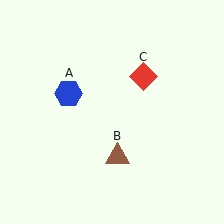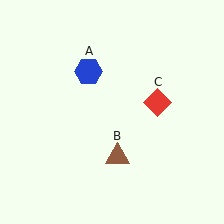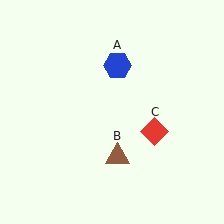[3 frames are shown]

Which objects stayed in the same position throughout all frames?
Brown triangle (object B) remained stationary.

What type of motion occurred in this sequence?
The blue hexagon (object A), red diamond (object C) rotated clockwise around the center of the scene.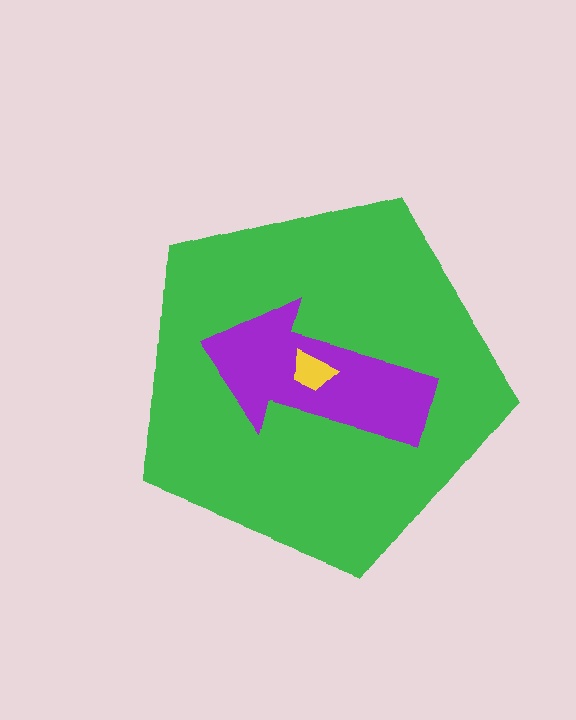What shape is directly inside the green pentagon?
The purple arrow.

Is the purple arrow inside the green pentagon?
Yes.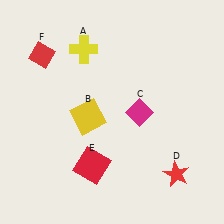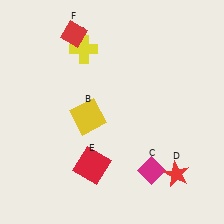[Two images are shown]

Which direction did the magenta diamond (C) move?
The magenta diamond (C) moved down.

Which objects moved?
The objects that moved are: the magenta diamond (C), the red diamond (F).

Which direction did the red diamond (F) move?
The red diamond (F) moved right.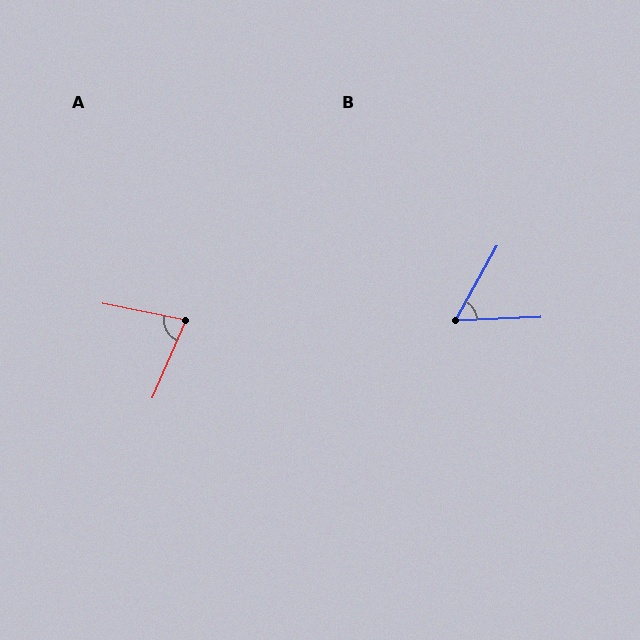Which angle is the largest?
A, at approximately 78 degrees.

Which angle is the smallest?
B, at approximately 59 degrees.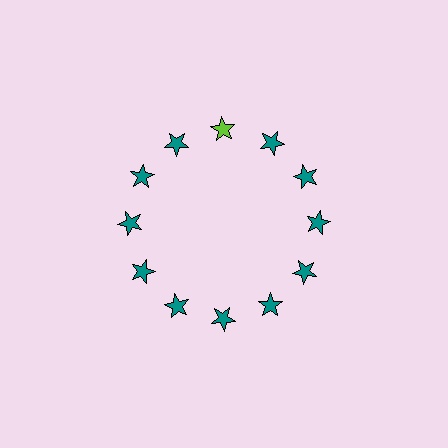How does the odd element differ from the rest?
It has a different color: lime instead of teal.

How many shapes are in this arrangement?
There are 12 shapes arranged in a ring pattern.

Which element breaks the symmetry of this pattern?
The lime star at roughly the 12 o'clock position breaks the symmetry. All other shapes are teal stars.